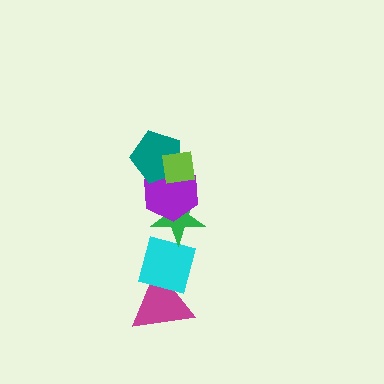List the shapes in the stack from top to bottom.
From top to bottom: the lime square, the teal pentagon, the purple hexagon, the green star, the cyan diamond, the magenta triangle.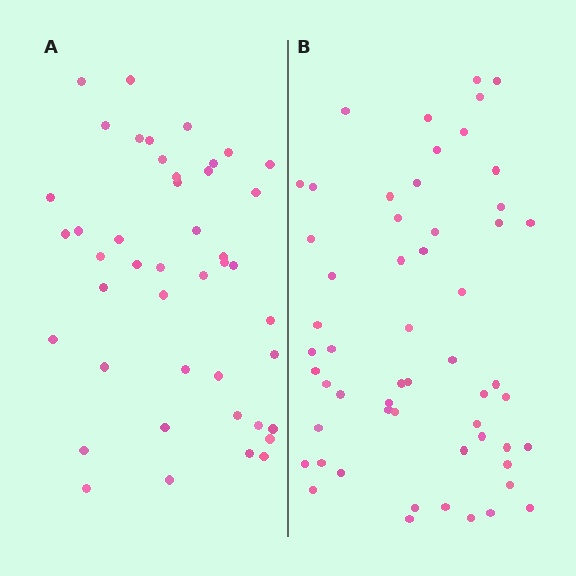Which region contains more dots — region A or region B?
Region B (the right region) has more dots.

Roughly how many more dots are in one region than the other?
Region B has roughly 12 or so more dots than region A.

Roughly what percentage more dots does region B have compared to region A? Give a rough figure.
About 25% more.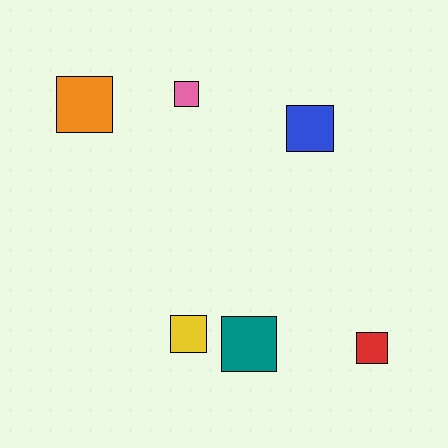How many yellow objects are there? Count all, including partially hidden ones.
There is 1 yellow object.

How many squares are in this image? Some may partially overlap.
There are 6 squares.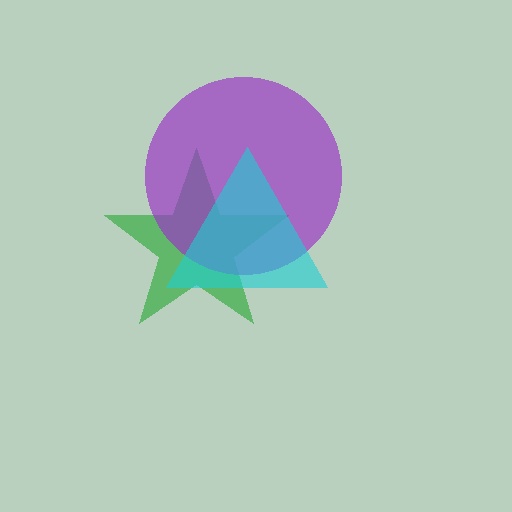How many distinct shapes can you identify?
There are 3 distinct shapes: a green star, a purple circle, a cyan triangle.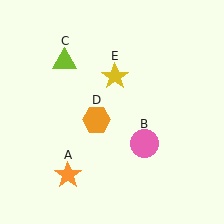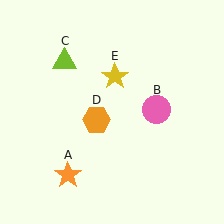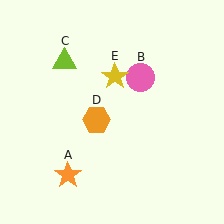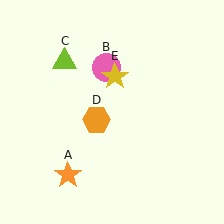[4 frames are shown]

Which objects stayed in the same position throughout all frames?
Orange star (object A) and lime triangle (object C) and orange hexagon (object D) and yellow star (object E) remained stationary.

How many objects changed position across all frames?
1 object changed position: pink circle (object B).